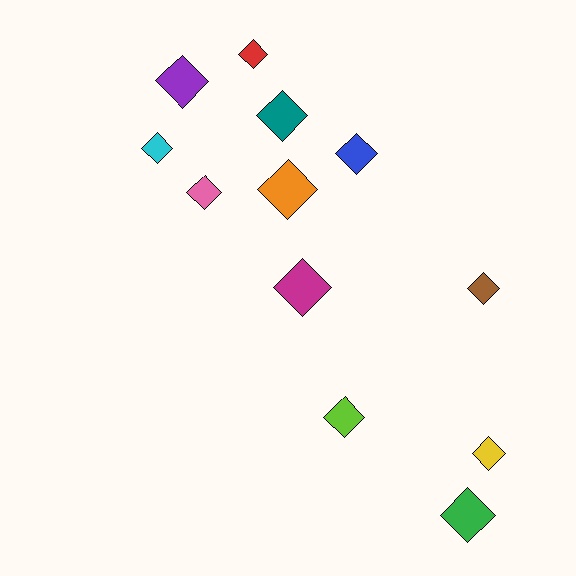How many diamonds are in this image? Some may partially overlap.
There are 12 diamonds.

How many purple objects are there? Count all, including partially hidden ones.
There is 1 purple object.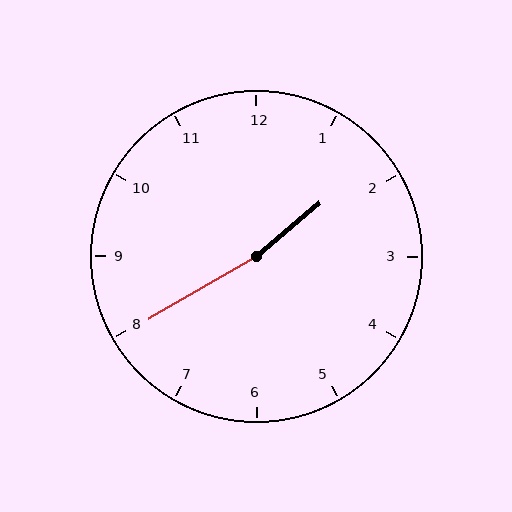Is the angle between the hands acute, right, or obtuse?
It is obtuse.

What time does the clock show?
1:40.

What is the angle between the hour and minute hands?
Approximately 170 degrees.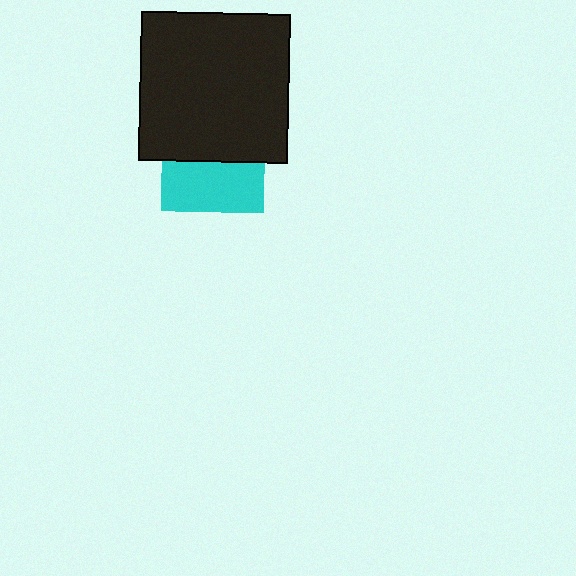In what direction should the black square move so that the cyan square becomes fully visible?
The black square should move up. That is the shortest direction to clear the overlap and leave the cyan square fully visible.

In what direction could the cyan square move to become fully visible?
The cyan square could move down. That would shift it out from behind the black square entirely.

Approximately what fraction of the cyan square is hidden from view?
Roughly 51% of the cyan square is hidden behind the black square.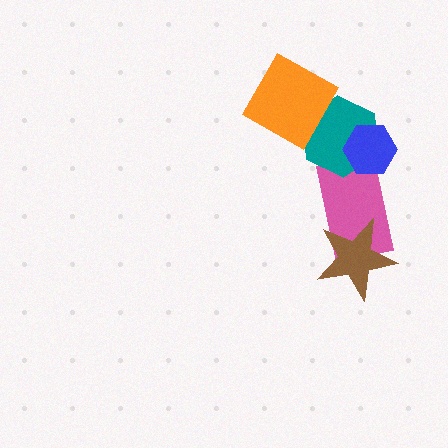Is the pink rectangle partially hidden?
Yes, it is partially covered by another shape.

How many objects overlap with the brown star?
1 object overlaps with the brown star.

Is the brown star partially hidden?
No, no other shape covers it.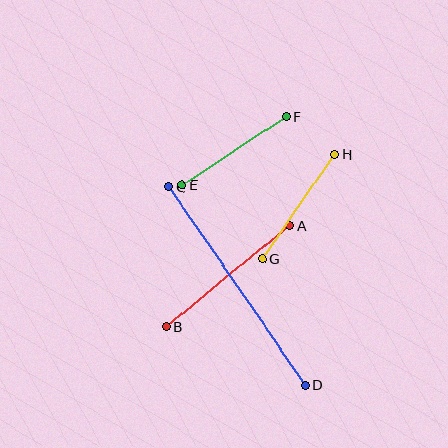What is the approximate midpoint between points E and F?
The midpoint is at approximately (234, 151) pixels.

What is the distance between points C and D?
The distance is approximately 240 pixels.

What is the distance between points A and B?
The distance is approximately 160 pixels.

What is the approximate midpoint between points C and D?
The midpoint is at approximately (237, 286) pixels.